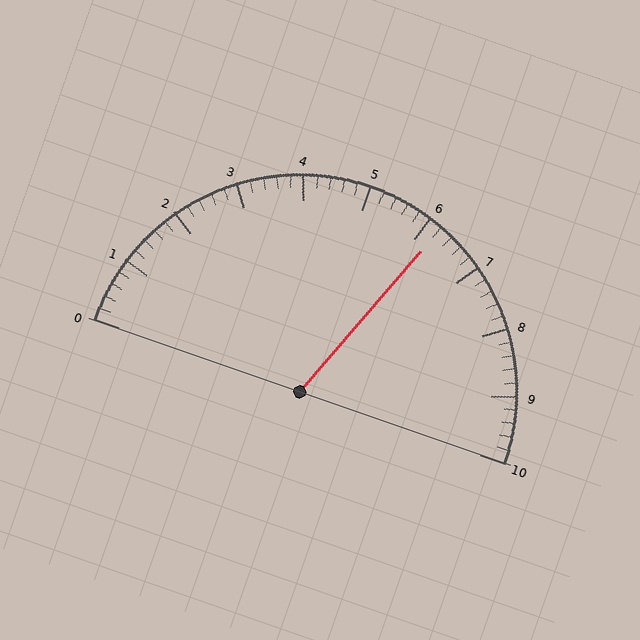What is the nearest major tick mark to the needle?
The nearest major tick mark is 6.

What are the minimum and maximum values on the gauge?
The gauge ranges from 0 to 10.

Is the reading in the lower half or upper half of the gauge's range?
The reading is in the upper half of the range (0 to 10).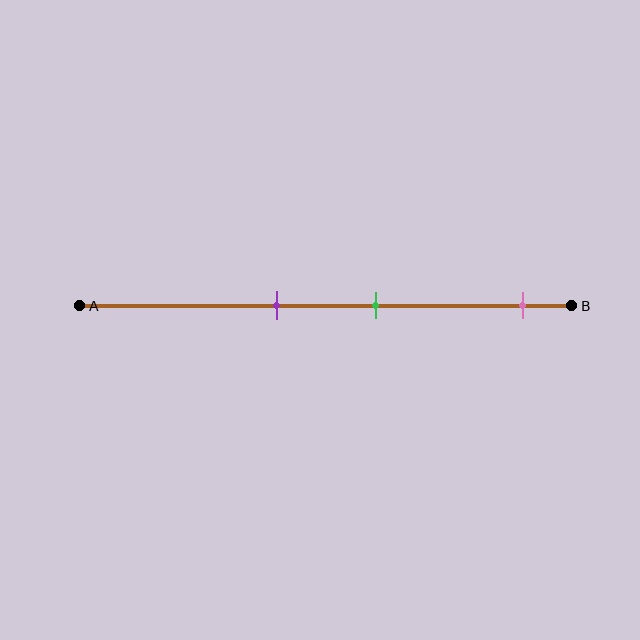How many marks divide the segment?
There are 3 marks dividing the segment.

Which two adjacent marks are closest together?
The purple and green marks are the closest adjacent pair.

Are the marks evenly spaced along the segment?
No, the marks are not evenly spaced.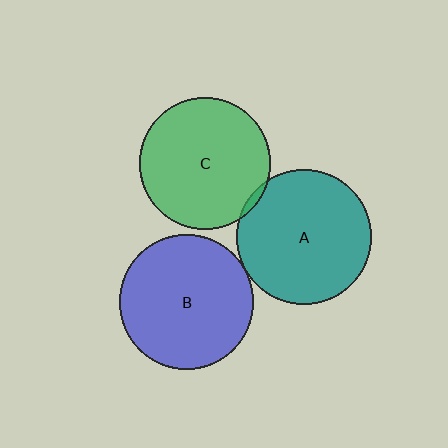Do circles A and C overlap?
Yes.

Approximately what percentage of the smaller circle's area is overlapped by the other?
Approximately 5%.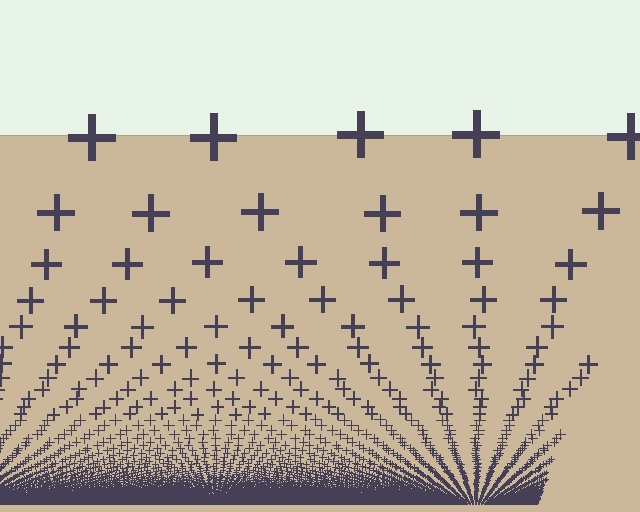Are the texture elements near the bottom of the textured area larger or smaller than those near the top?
Smaller. The gradient is inverted — elements near the bottom are smaller and denser.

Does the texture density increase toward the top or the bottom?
Density increases toward the bottom.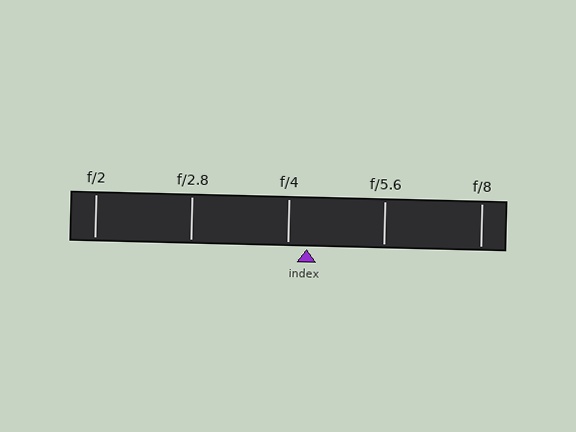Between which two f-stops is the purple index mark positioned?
The index mark is between f/4 and f/5.6.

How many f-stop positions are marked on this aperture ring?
There are 5 f-stop positions marked.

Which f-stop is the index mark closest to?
The index mark is closest to f/4.